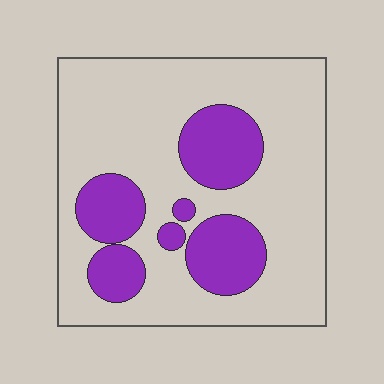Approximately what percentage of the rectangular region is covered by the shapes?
Approximately 25%.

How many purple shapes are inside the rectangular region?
6.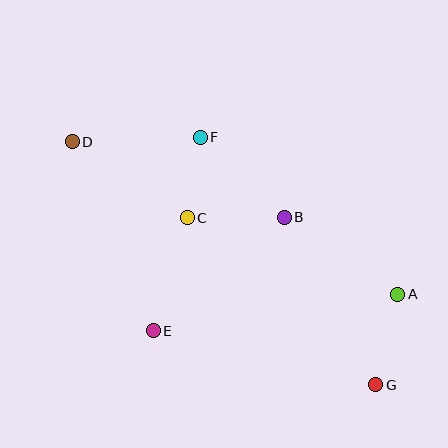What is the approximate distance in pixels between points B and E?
The distance between B and E is approximately 173 pixels.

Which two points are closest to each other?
Points C and F are closest to each other.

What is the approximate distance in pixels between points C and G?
The distance between C and G is approximately 252 pixels.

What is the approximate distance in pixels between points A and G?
The distance between A and G is approximately 93 pixels.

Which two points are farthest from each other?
Points D and G are farthest from each other.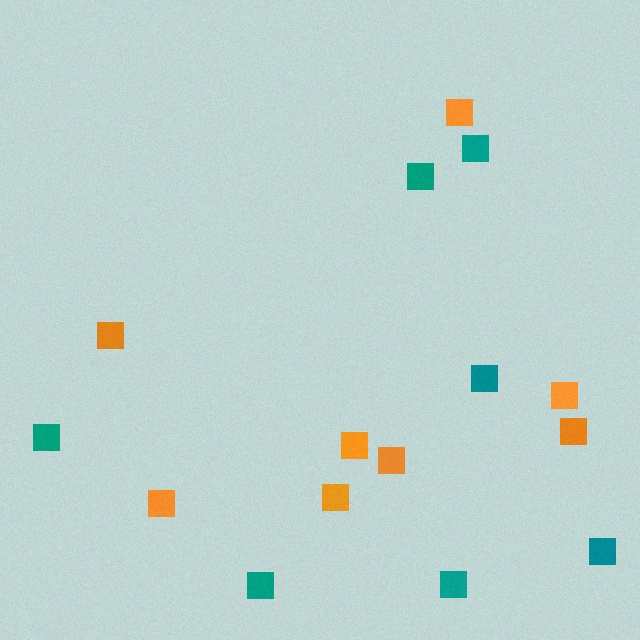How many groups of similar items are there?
There are 2 groups: one group of teal squares (7) and one group of orange squares (8).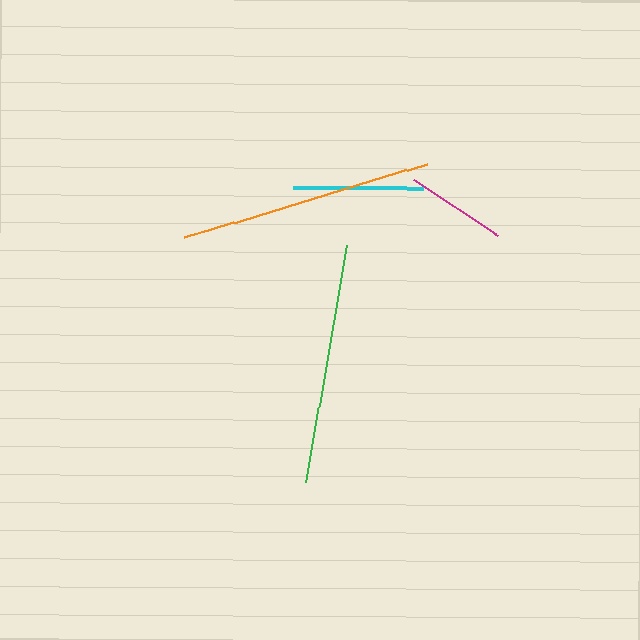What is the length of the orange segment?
The orange segment is approximately 253 pixels long.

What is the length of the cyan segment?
The cyan segment is approximately 129 pixels long.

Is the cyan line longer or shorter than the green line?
The green line is longer than the cyan line.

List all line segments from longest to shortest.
From longest to shortest: orange, green, cyan, magenta.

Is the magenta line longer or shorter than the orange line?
The orange line is longer than the magenta line.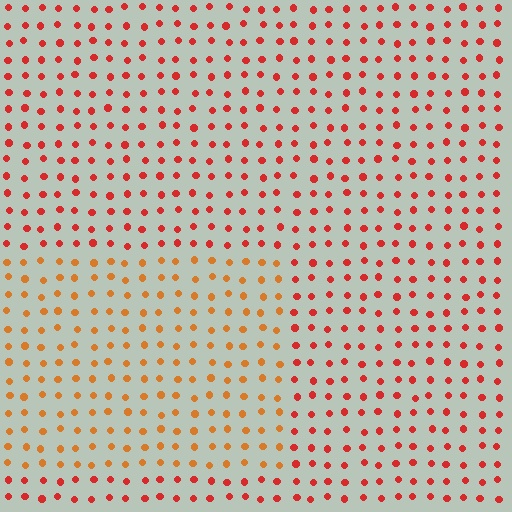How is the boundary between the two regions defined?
The boundary is defined purely by a slight shift in hue (about 29 degrees). Spacing, size, and orientation are identical on both sides.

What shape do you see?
I see a rectangle.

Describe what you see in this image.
The image is filled with small red elements in a uniform arrangement. A rectangle-shaped region is visible where the elements are tinted to a slightly different hue, forming a subtle color boundary.